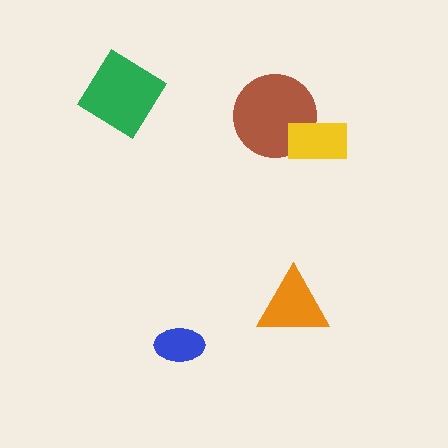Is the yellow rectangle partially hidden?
No, no other shape covers it.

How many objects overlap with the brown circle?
1 object overlaps with the brown circle.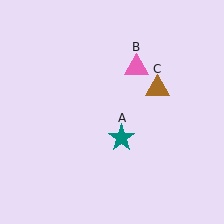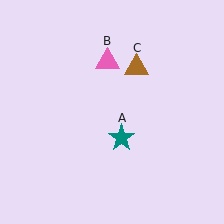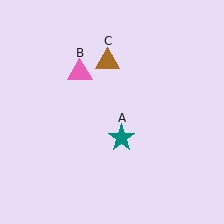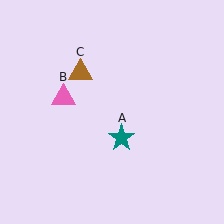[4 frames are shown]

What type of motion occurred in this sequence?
The pink triangle (object B), brown triangle (object C) rotated counterclockwise around the center of the scene.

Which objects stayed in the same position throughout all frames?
Teal star (object A) remained stationary.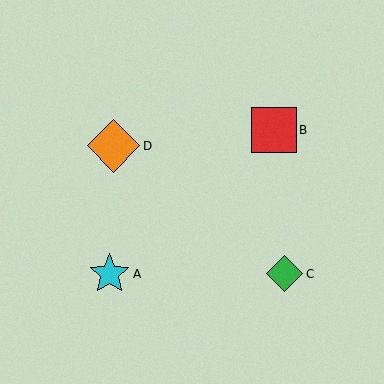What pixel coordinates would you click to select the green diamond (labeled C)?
Click at (284, 274) to select the green diamond C.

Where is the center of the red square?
The center of the red square is at (274, 130).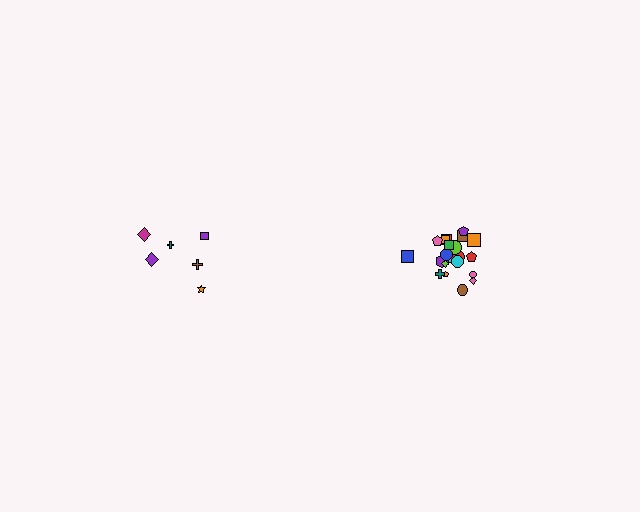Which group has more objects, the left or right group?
The right group.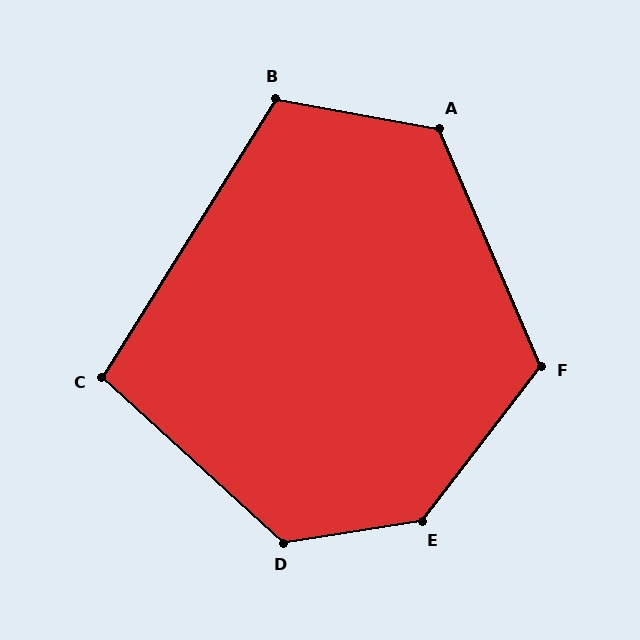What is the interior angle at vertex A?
Approximately 123 degrees (obtuse).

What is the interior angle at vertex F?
Approximately 119 degrees (obtuse).